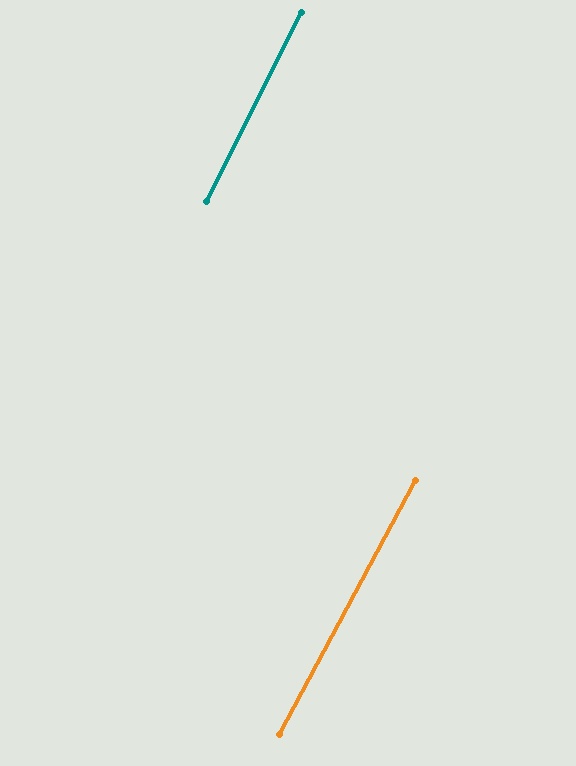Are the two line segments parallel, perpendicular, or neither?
Parallel — their directions differ by only 1.7°.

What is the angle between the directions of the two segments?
Approximately 2 degrees.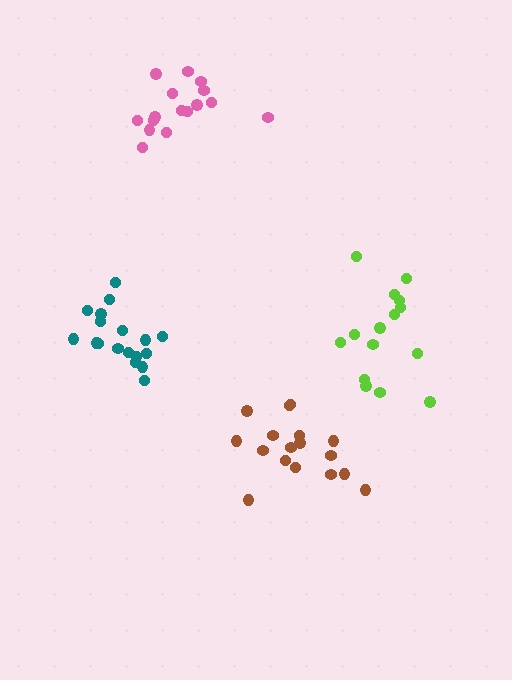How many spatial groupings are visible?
There are 4 spatial groupings.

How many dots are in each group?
Group 1: 17 dots, Group 2: 15 dots, Group 3: 18 dots, Group 4: 16 dots (66 total).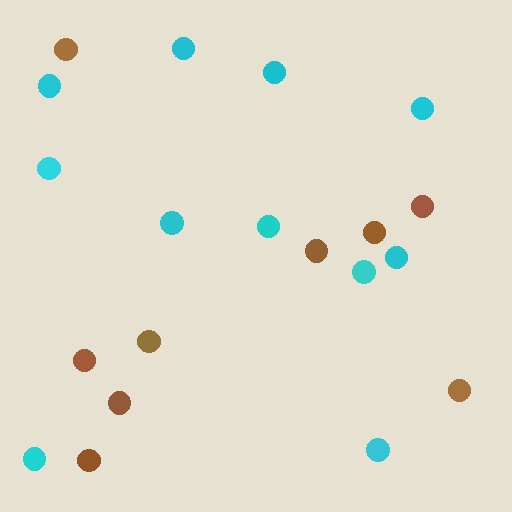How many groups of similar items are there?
There are 2 groups: one group of brown circles (9) and one group of cyan circles (11).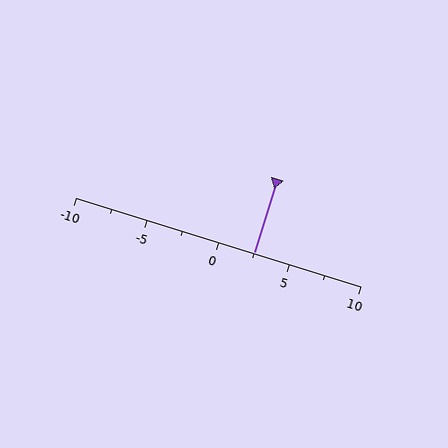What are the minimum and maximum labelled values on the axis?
The axis runs from -10 to 10.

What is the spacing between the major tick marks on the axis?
The major ticks are spaced 5 apart.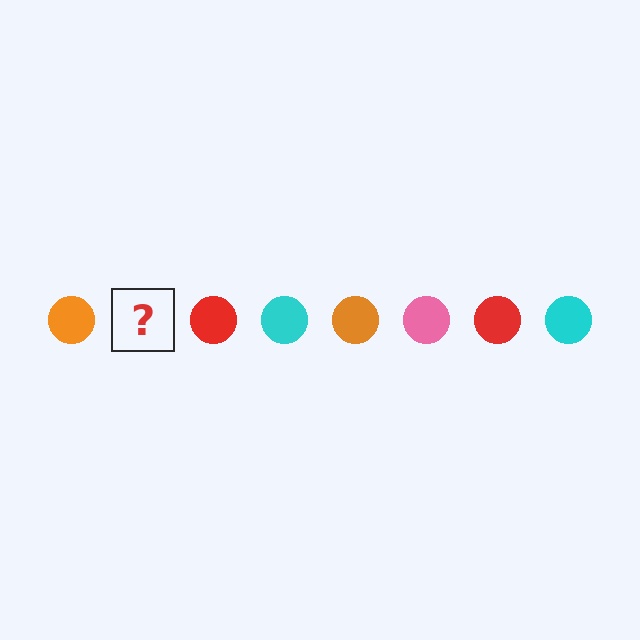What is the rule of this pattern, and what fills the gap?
The rule is that the pattern cycles through orange, pink, red, cyan circles. The gap should be filled with a pink circle.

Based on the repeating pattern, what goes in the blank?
The blank should be a pink circle.